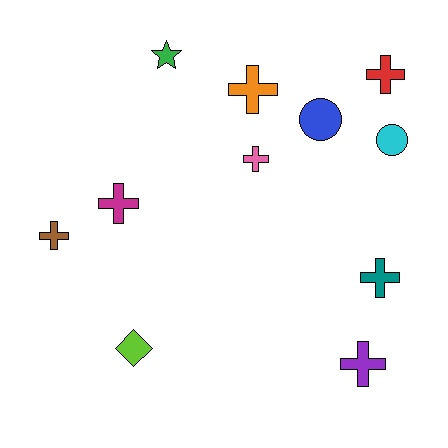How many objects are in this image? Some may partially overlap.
There are 11 objects.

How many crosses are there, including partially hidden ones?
There are 7 crosses.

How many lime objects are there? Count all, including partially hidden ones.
There is 1 lime object.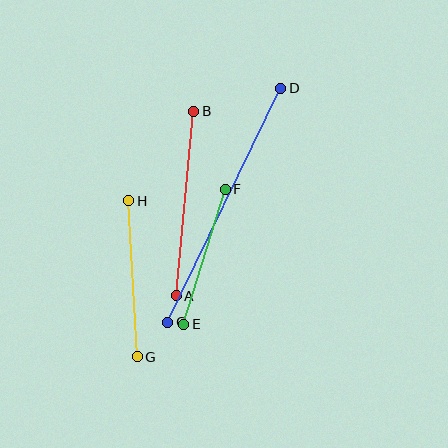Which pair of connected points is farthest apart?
Points C and D are farthest apart.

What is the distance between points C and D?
The distance is approximately 260 pixels.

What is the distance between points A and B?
The distance is approximately 185 pixels.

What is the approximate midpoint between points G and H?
The midpoint is at approximately (133, 279) pixels.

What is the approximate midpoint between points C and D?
The midpoint is at approximately (224, 205) pixels.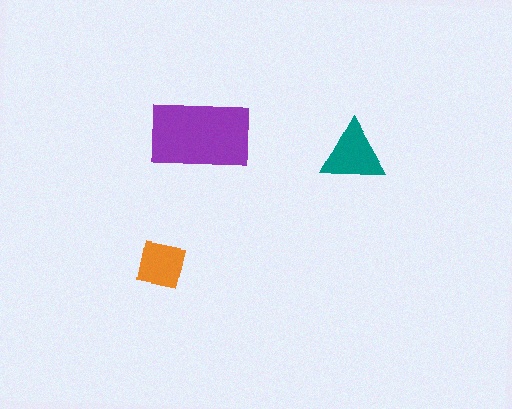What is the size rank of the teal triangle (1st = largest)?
2nd.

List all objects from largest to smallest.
The purple rectangle, the teal triangle, the orange square.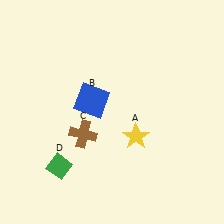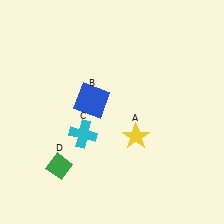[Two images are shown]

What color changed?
The cross (C) changed from brown in Image 1 to cyan in Image 2.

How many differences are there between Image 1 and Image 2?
There is 1 difference between the two images.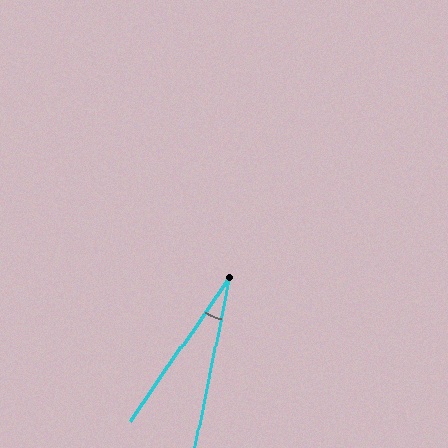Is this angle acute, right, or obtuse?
It is acute.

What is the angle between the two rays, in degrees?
Approximately 23 degrees.